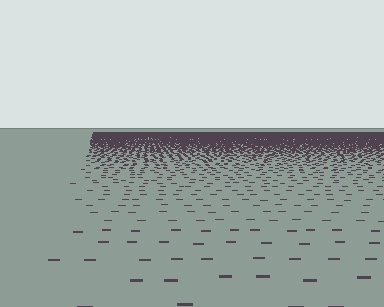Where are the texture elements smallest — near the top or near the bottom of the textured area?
Near the top.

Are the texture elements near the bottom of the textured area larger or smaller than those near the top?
Larger. Near the bottom, elements are closer to the viewer and appear at a bigger on-screen size.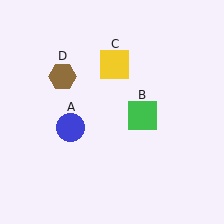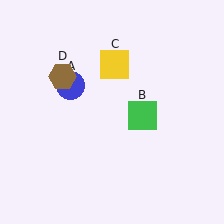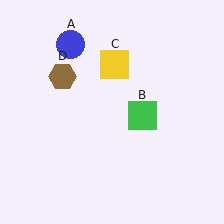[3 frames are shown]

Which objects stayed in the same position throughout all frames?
Green square (object B) and yellow square (object C) and brown hexagon (object D) remained stationary.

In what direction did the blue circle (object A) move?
The blue circle (object A) moved up.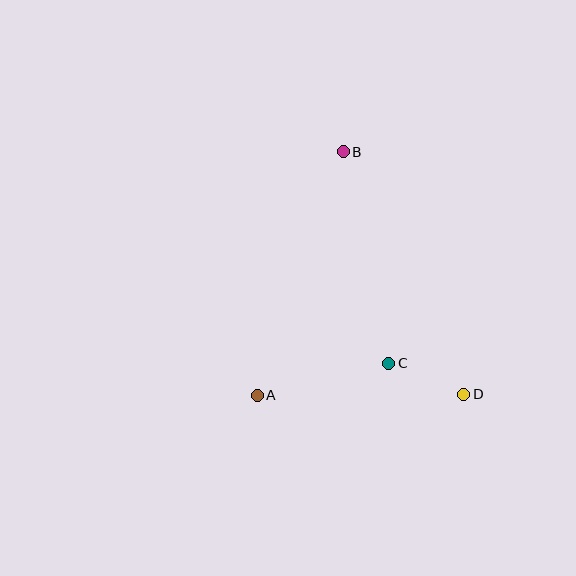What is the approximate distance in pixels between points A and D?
The distance between A and D is approximately 206 pixels.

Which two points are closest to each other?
Points C and D are closest to each other.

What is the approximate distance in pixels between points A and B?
The distance between A and B is approximately 258 pixels.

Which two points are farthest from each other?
Points B and D are farthest from each other.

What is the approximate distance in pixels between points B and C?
The distance between B and C is approximately 217 pixels.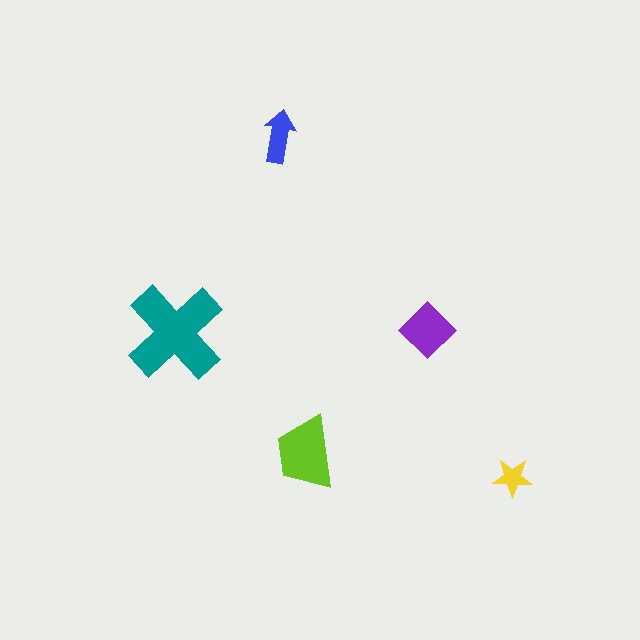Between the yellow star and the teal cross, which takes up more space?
The teal cross.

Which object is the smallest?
The yellow star.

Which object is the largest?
The teal cross.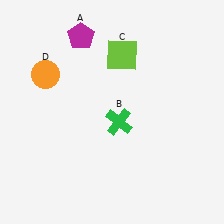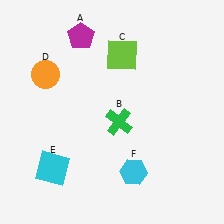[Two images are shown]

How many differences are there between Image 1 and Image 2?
There are 2 differences between the two images.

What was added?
A cyan square (E), a cyan hexagon (F) were added in Image 2.